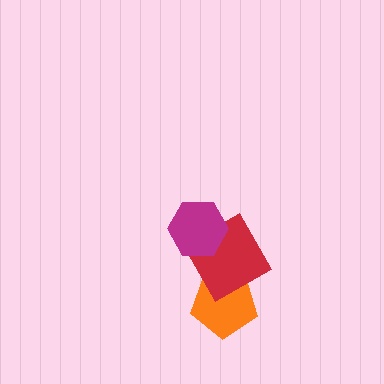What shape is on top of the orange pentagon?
The red square is on top of the orange pentagon.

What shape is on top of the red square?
The magenta hexagon is on top of the red square.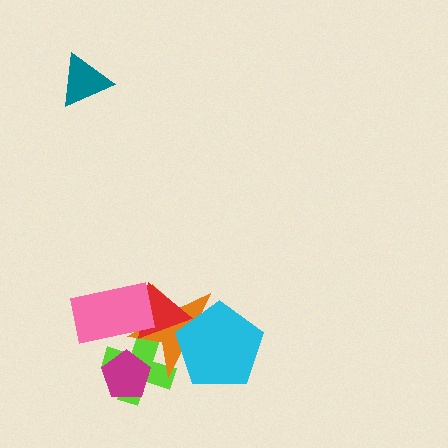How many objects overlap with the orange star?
4 objects overlap with the orange star.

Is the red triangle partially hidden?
Yes, it is partially covered by another shape.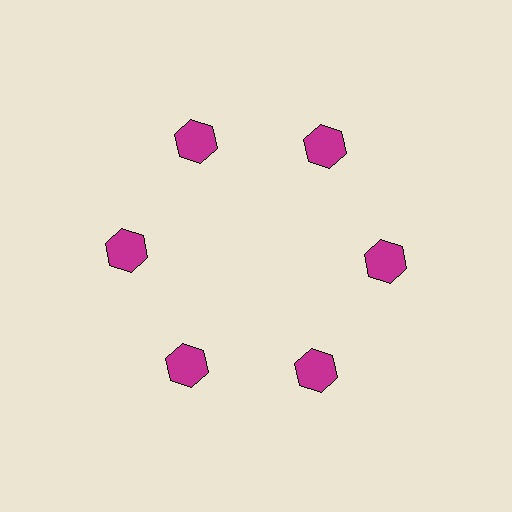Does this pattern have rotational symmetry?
Yes, this pattern has 6-fold rotational symmetry. It looks the same after rotating 60 degrees around the center.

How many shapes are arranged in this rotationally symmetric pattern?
There are 6 shapes, arranged in 6 groups of 1.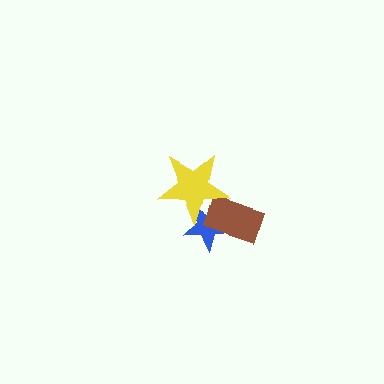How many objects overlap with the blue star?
2 objects overlap with the blue star.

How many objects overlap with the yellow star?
2 objects overlap with the yellow star.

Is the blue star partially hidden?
Yes, it is partially covered by another shape.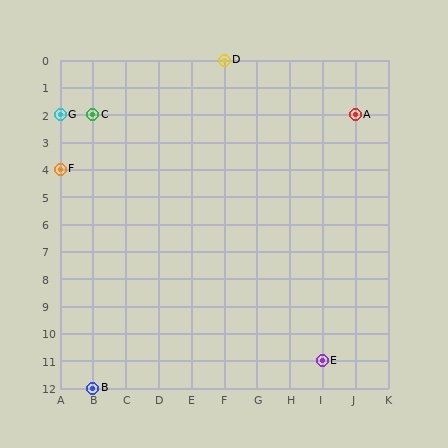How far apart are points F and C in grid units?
Points F and C are 1 column and 2 rows apart (about 2.2 grid units diagonally).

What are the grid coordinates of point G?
Point G is at grid coordinates (A, 2).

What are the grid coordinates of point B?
Point B is at grid coordinates (B, 12).